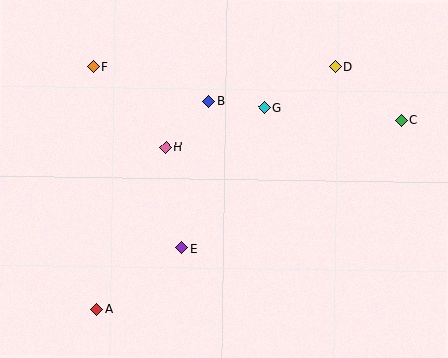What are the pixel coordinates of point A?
Point A is at (97, 310).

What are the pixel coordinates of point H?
Point H is at (166, 147).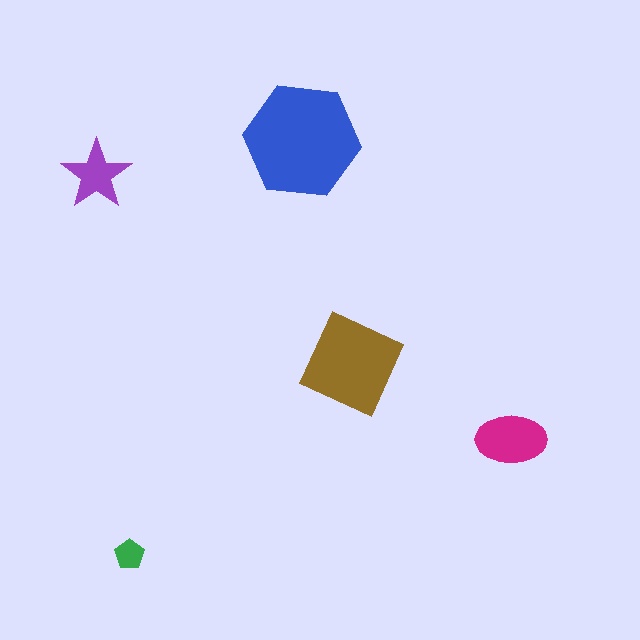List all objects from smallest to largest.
The green pentagon, the purple star, the magenta ellipse, the brown square, the blue hexagon.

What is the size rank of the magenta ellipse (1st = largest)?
3rd.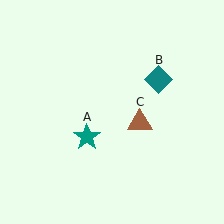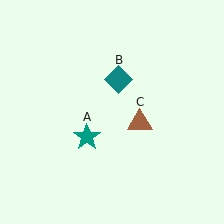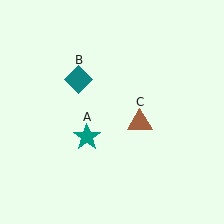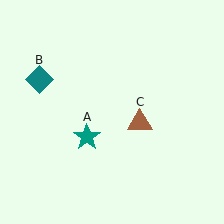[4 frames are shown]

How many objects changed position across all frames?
1 object changed position: teal diamond (object B).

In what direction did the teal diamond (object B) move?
The teal diamond (object B) moved left.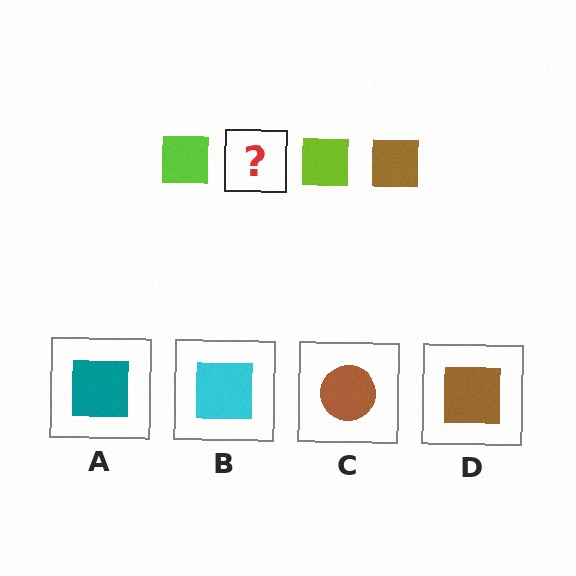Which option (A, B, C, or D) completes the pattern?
D.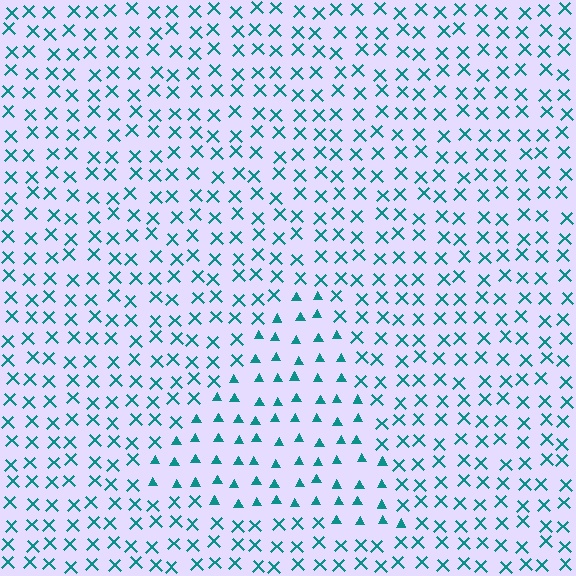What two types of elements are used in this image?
The image uses triangles inside the triangle region and X marks outside it.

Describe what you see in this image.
The image is filled with small teal elements arranged in a uniform grid. A triangle-shaped region contains triangles, while the surrounding area contains X marks. The boundary is defined purely by the change in element shape.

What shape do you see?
I see a triangle.